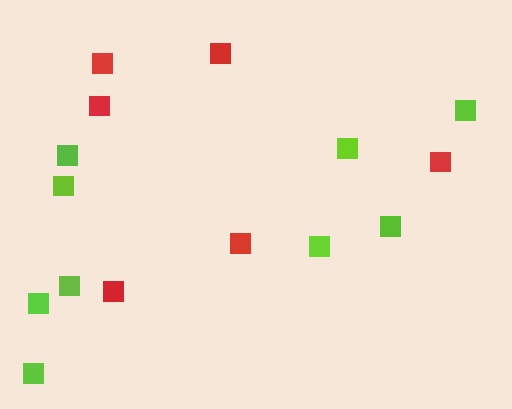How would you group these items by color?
There are 2 groups: one group of red squares (6) and one group of lime squares (9).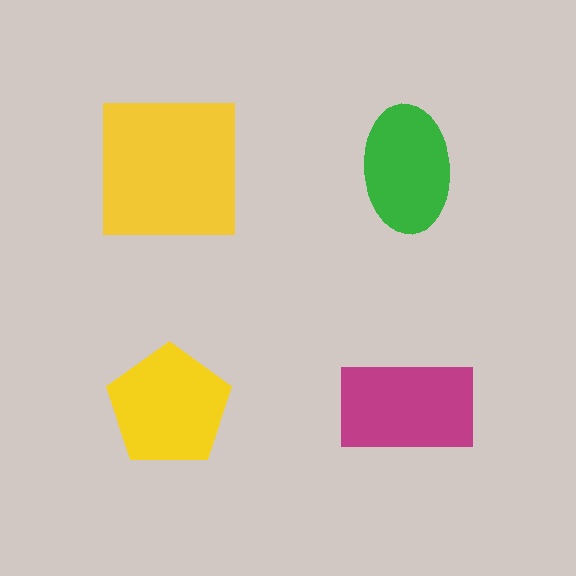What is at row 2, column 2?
A magenta rectangle.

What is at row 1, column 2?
A green ellipse.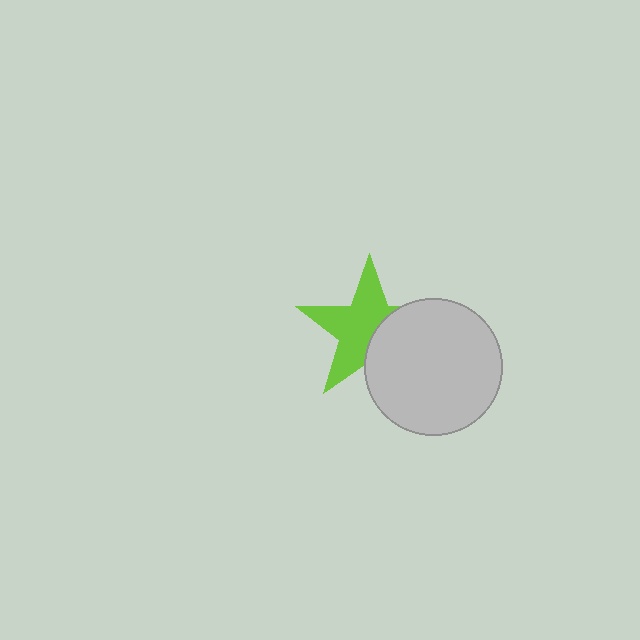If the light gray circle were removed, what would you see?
You would see the complete lime star.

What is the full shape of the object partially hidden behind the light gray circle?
The partially hidden object is a lime star.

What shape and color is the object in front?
The object in front is a light gray circle.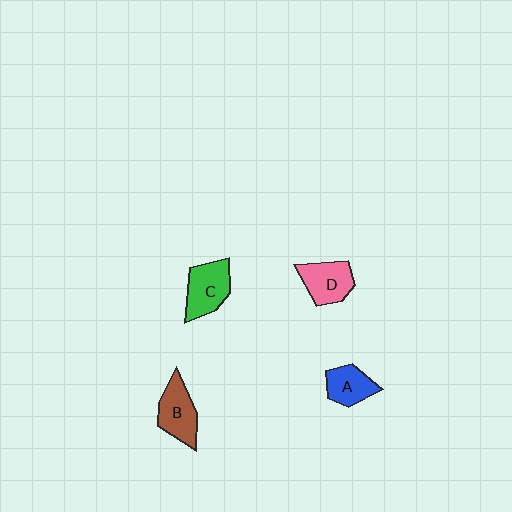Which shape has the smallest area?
Shape A (blue).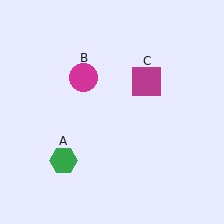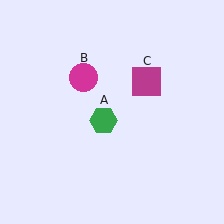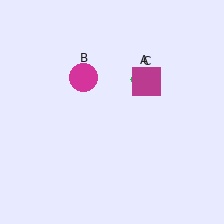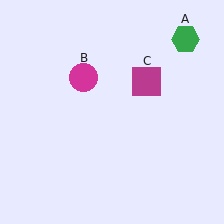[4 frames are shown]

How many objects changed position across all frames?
1 object changed position: green hexagon (object A).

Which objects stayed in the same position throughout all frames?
Magenta circle (object B) and magenta square (object C) remained stationary.